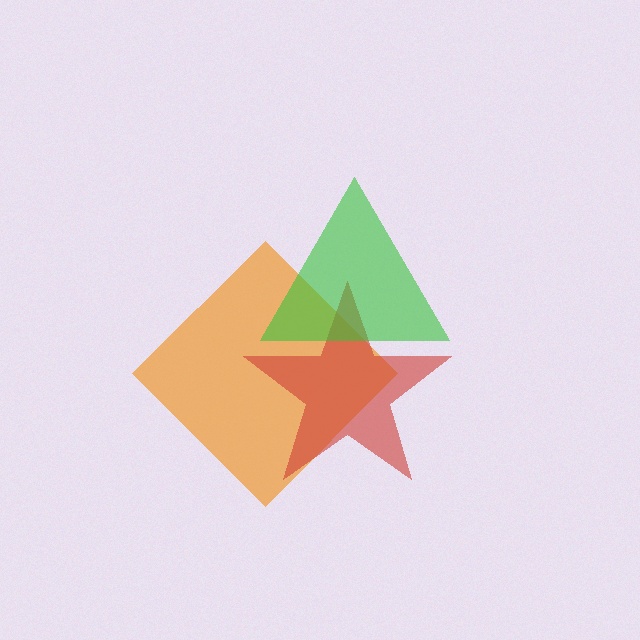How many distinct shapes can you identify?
There are 3 distinct shapes: an orange diamond, a red star, a green triangle.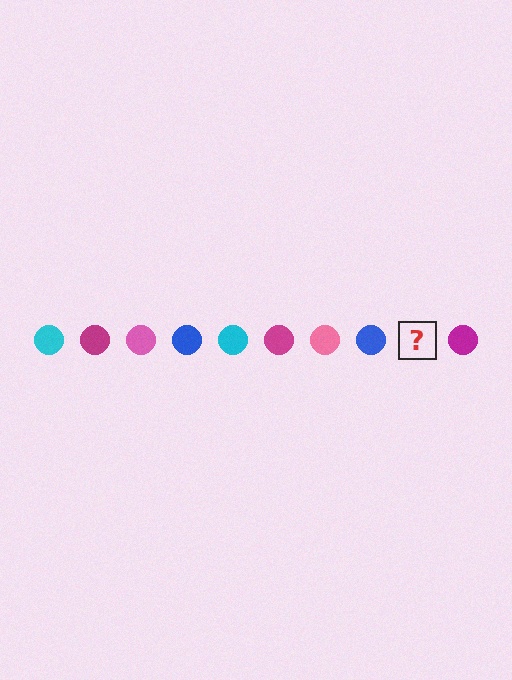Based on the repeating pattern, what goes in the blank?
The blank should be a cyan circle.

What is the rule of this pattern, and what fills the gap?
The rule is that the pattern cycles through cyan, magenta, pink, blue circles. The gap should be filled with a cyan circle.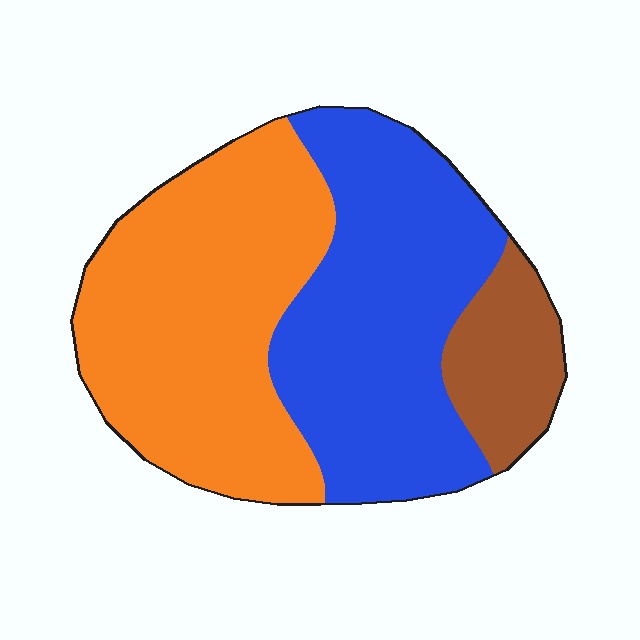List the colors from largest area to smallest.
From largest to smallest: orange, blue, brown.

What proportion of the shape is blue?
Blue takes up between a third and a half of the shape.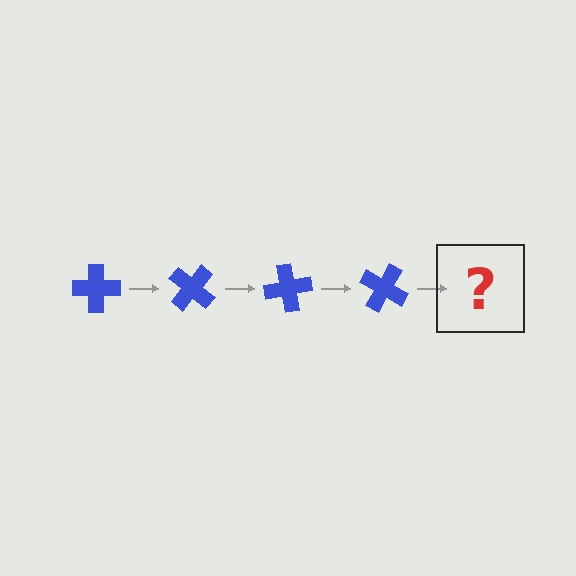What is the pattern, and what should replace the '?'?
The pattern is that the cross rotates 40 degrees each step. The '?' should be a blue cross rotated 160 degrees.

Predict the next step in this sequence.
The next step is a blue cross rotated 160 degrees.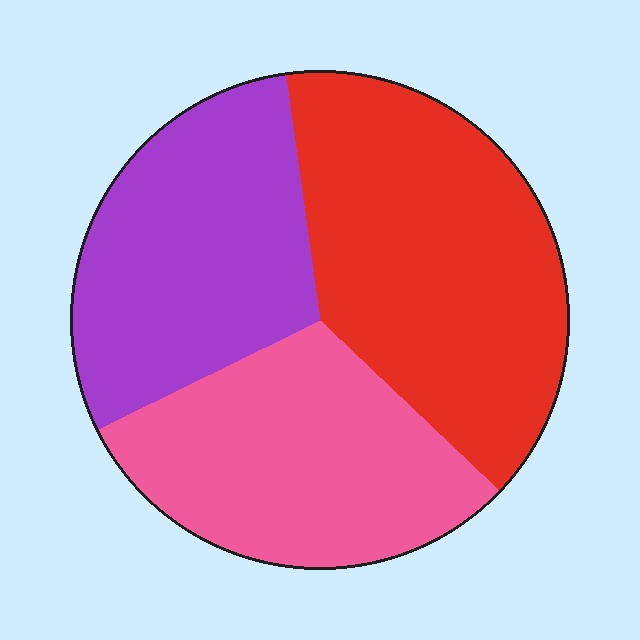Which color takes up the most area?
Red, at roughly 40%.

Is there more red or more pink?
Red.